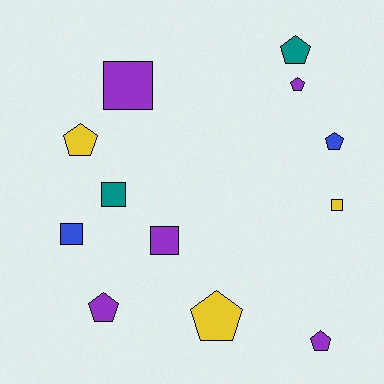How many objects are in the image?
There are 12 objects.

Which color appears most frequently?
Purple, with 5 objects.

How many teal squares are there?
There is 1 teal square.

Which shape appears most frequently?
Pentagon, with 7 objects.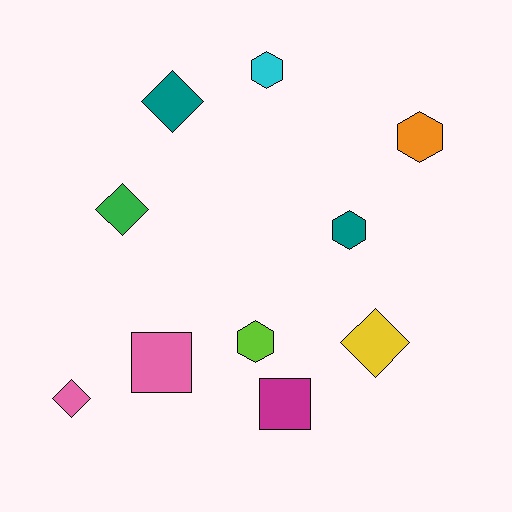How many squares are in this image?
There are 2 squares.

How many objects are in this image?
There are 10 objects.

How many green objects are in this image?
There is 1 green object.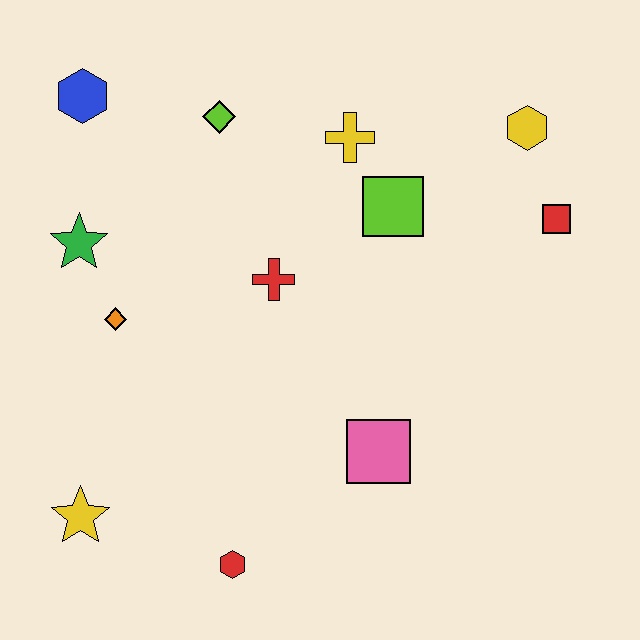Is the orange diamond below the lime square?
Yes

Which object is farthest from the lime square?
The yellow star is farthest from the lime square.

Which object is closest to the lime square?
The yellow cross is closest to the lime square.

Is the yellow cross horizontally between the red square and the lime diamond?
Yes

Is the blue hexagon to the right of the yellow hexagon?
No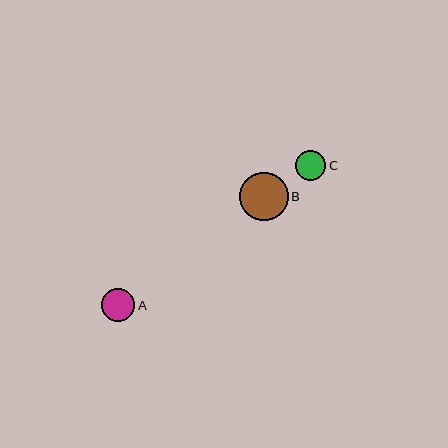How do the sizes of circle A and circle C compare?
Circle A and circle C are approximately the same size.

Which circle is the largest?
Circle B is the largest with a size of approximately 49 pixels.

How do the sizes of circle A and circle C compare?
Circle A and circle C are approximately the same size.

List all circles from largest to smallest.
From largest to smallest: B, A, C.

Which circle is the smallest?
Circle C is the smallest with a size of approximately 31 pixels.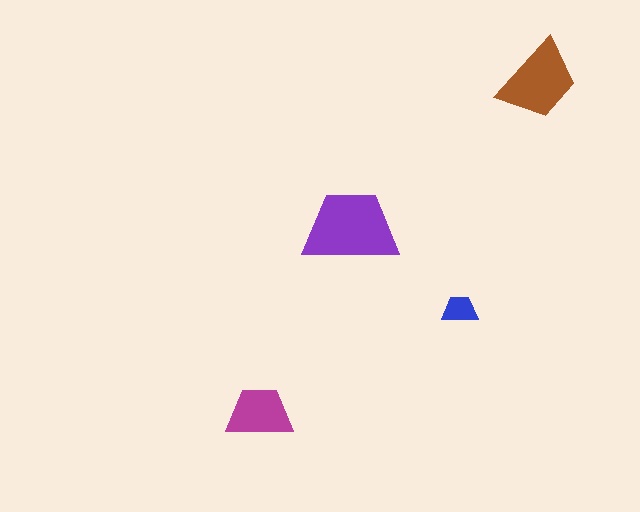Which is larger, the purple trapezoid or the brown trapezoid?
The purple one.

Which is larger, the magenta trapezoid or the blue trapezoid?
The magenta one.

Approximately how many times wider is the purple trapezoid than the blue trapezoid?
About 2.5 times wider.